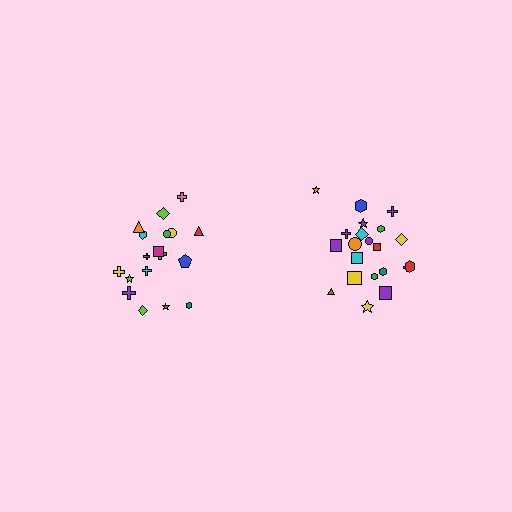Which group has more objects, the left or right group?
The right group.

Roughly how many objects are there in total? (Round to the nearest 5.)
Roughly 40 objects in total.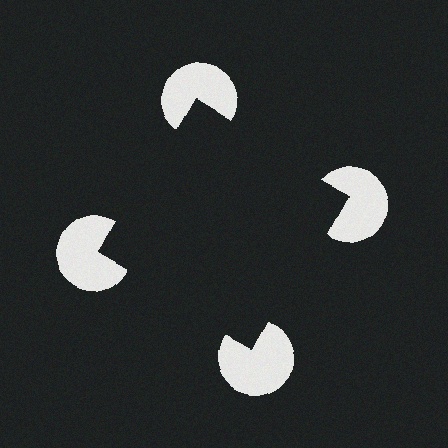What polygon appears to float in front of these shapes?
An illusory square — its edges are inferred from the aligned wedge cuts in the pac-man discs, not physically drawn.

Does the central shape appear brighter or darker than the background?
It typically appears slightly darker than the background, even though no actual brightness change is drawn.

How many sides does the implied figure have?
4 sides.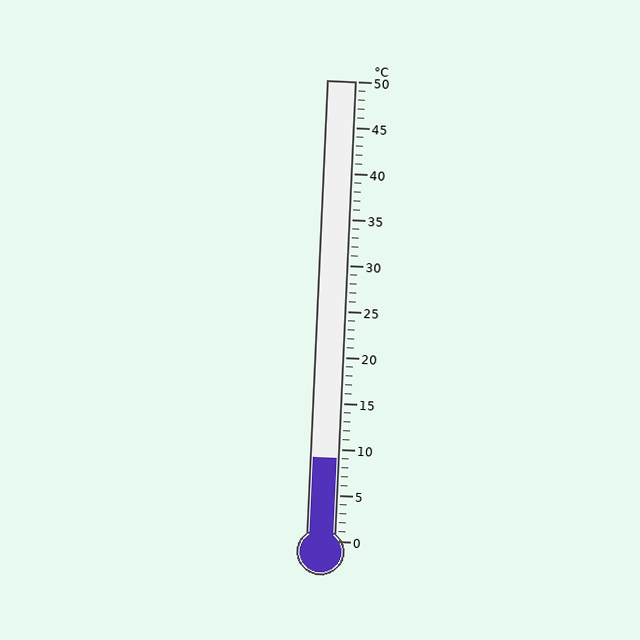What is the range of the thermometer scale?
The thermometer scale ranges from 0°C to 50°C.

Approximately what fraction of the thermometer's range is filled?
The thermometer is filled to approximately 20% of its range.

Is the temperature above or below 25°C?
The temperature is below 25°C.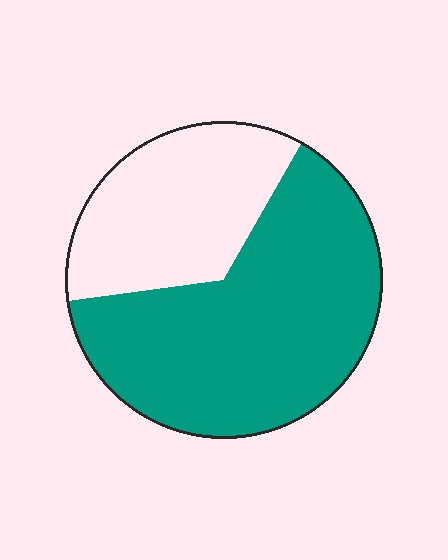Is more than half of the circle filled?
Yes.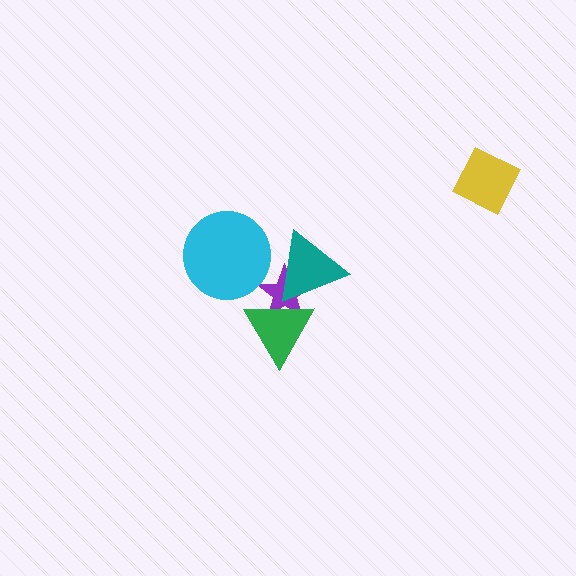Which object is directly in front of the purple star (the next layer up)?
The green triangle is directly in front of the purple star.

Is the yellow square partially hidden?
No, no other shape covers it.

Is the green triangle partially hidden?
Yes, it is partially covered by another shape.